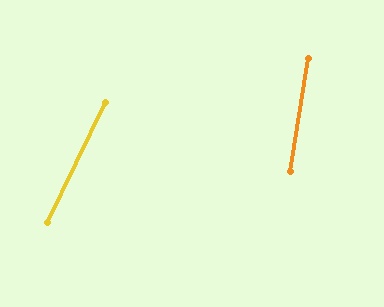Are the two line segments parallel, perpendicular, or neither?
Neither parallel nor perpendicular — they differ by about 16°.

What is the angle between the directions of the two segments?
Approximately 16 degrees.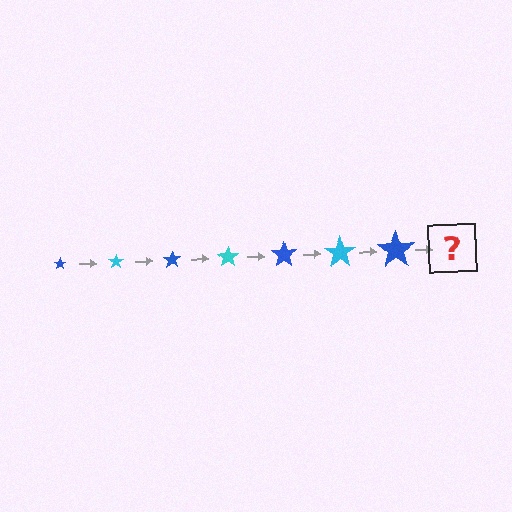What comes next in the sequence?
The next element should be a cyan star, larger than the previous one.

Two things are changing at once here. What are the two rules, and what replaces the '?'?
The two rules are that the star grows larger each step and the color cycles through blue and cyan. The '?' should be a cyan star, larger than the previous one.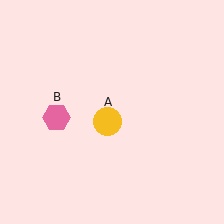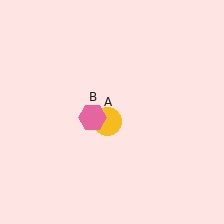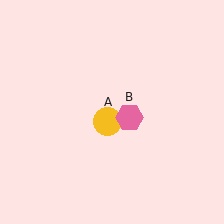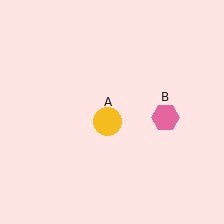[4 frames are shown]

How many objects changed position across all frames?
1 object changed position: pink hexagon (object B).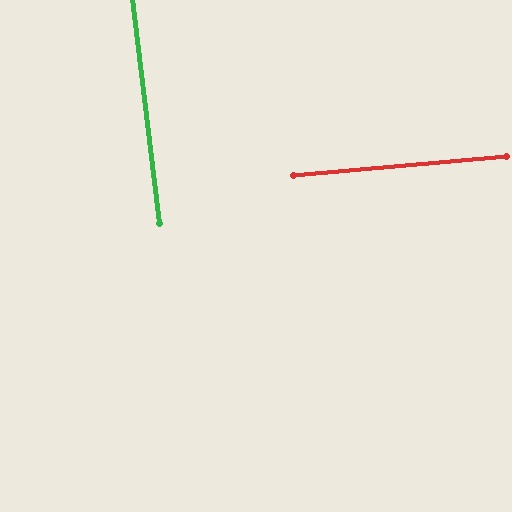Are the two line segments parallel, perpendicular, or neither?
Perpendicular — they meet at approximately 88°.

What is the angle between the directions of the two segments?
Approximately 88 degrees.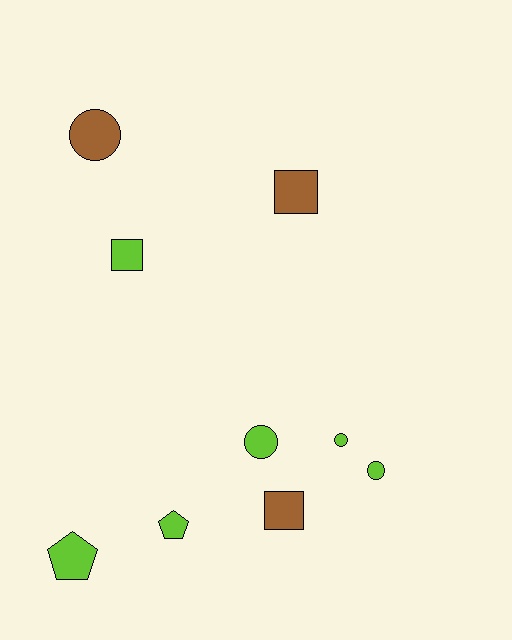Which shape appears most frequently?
Circle, with 4 objects.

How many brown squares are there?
There are 2 brown squares.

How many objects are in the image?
There are 9 objects.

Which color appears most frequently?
Lime, with 6 objects.